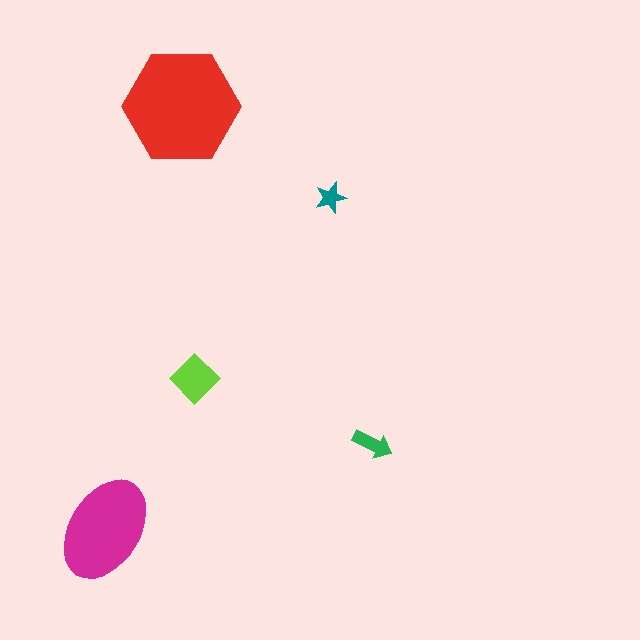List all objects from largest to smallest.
The red hexagon, the magenta ellipse, the lime diamond, the green arrow, the teal star.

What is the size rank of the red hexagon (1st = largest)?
1st.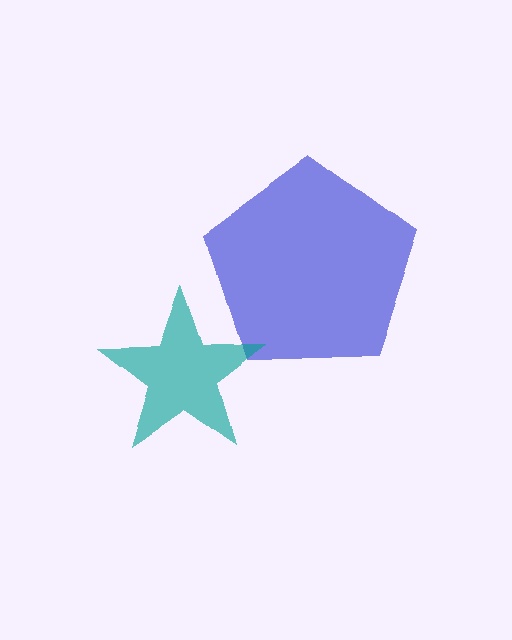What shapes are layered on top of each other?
The layered shapes are: a blue pentagon, a teal star.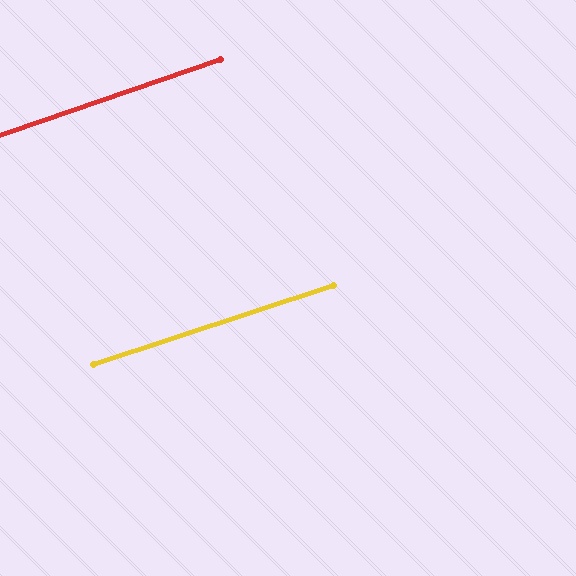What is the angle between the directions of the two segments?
Approximately 1 degree.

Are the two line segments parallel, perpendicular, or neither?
Parallel — their directions differ by only 0.7°.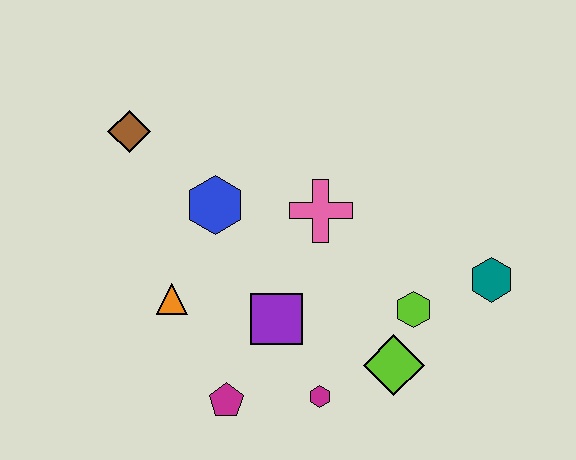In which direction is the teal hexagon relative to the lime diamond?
The teal hexagon is to the right of the lime diamond.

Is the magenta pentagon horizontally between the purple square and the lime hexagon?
No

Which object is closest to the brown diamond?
The blue hexagon is closest to the brown diamond.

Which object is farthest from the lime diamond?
The brown diamond is farthest from the lime diamond.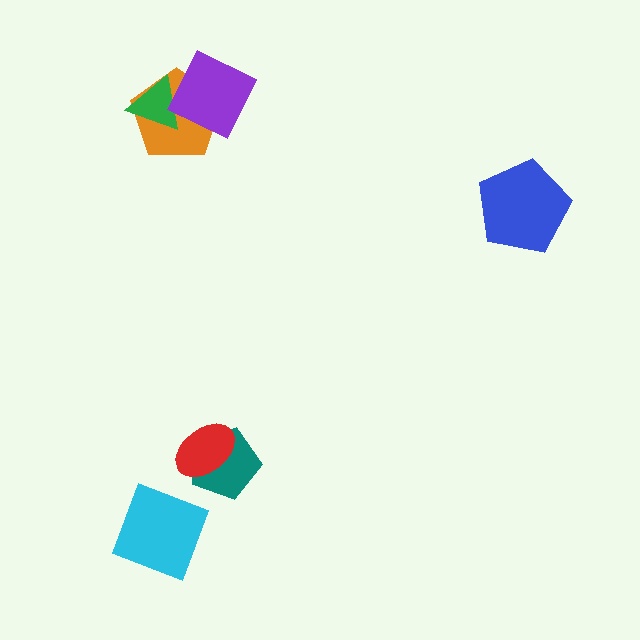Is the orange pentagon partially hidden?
Yes, it is partially covered by another shape.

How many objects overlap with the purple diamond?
2 objects overlap with the purple diamond.